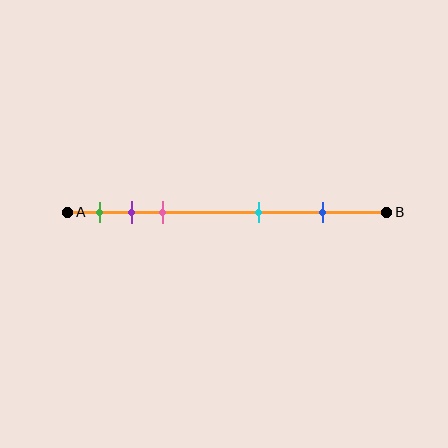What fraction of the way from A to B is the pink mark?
The pink mark is approximately 30% (0.3) of the way from A to B.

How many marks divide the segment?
There are 5 marks dividing the segment.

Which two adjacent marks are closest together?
The purple and pink marks are the closest adjacent pair.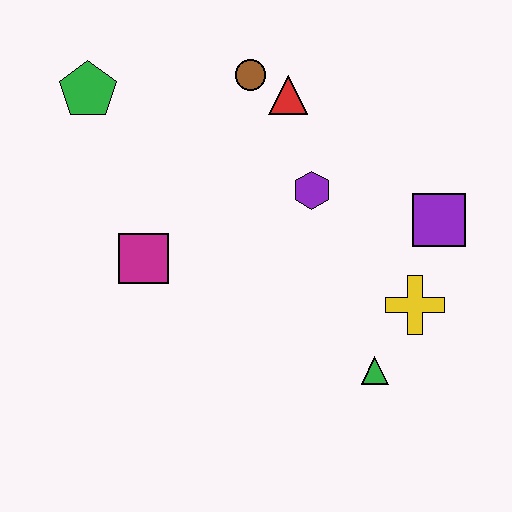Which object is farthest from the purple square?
The green pentagon is farthest from the purple square.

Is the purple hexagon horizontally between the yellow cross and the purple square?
No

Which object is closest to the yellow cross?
The green triangle is closest to the yellow cross.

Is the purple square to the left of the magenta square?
No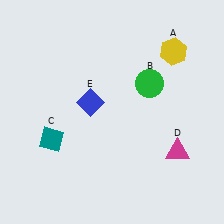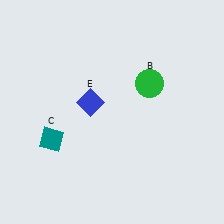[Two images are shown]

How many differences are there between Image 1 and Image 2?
There are 2 differences between the two images.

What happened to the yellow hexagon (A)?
The yellow hexagon (A) was removed in Image 2. It was in the top-right area of Image 1.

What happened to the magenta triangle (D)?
The magenta triangle (D) was removed in Image 2. It was in the bottom-right area of Image 1.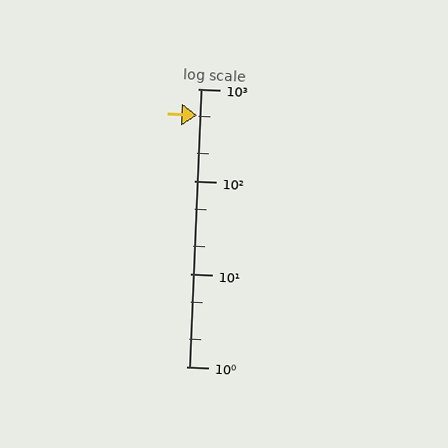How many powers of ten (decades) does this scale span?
The scale spans 3 decades, from 1 to 1000.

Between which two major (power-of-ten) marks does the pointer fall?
The pointer is between 100 and 1000.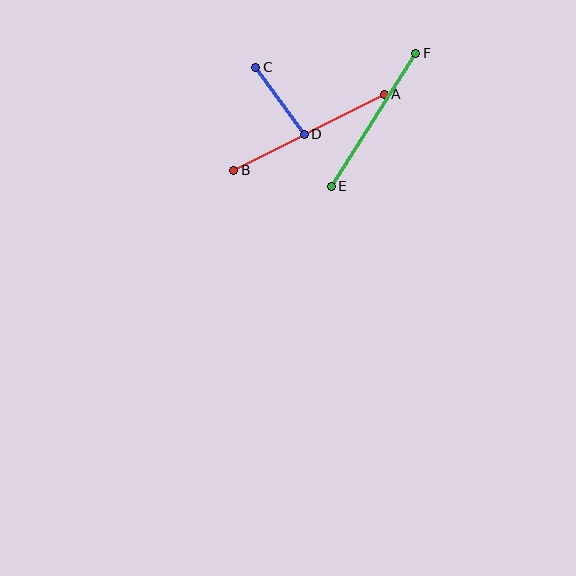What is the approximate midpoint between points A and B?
The midpoint is at approximately (309, 132) pixels.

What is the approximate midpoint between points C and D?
The midpoint is at approximately (280, 101) pixels.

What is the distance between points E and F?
The distance is approximately 157 pixels.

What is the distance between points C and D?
The distance is approximately 83 pixels.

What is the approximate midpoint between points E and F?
The midpoint is at approximately (373, 120) pixels.